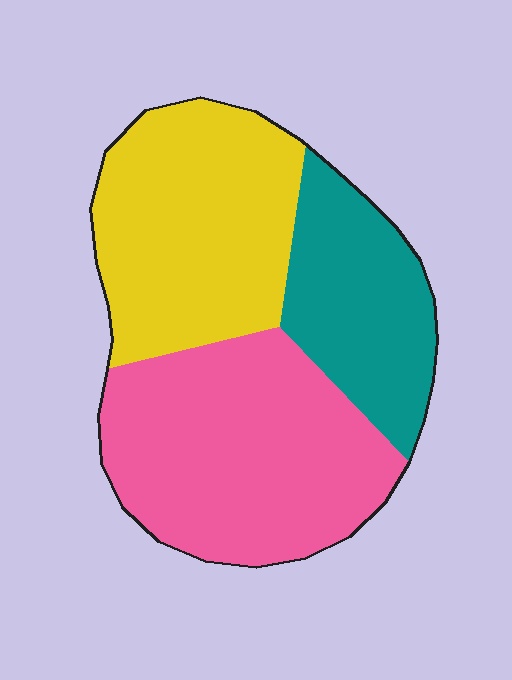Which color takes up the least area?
Teal, at roughly 25%.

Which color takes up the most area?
Pink, at roughly 40%.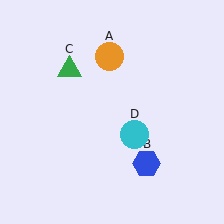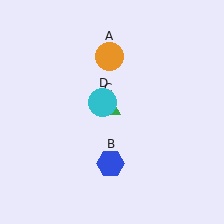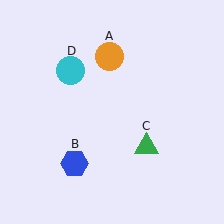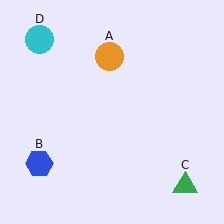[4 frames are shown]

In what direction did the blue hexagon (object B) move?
The blue hexagon (object B) moved left.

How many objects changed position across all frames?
3 objects changed position: blue hexagon (object B), green triangle (object C), cyan circle (object D).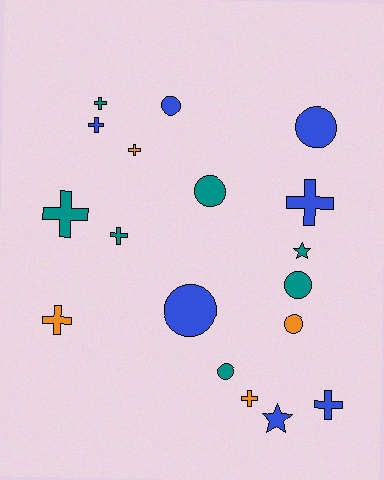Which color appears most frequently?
Teal, with 7 objects.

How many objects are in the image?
There are 18 objects.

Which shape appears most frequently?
Cross, with 9 objects.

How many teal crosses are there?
There are 3 teal crosses.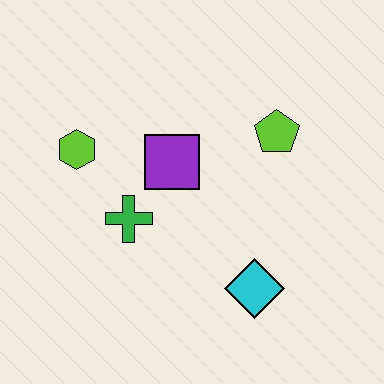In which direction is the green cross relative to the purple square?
The green cross is below the purple square.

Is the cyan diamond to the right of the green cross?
Yes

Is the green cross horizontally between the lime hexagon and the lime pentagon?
Yes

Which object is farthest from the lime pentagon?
The lime hexagon is farthest from the lime pentagon.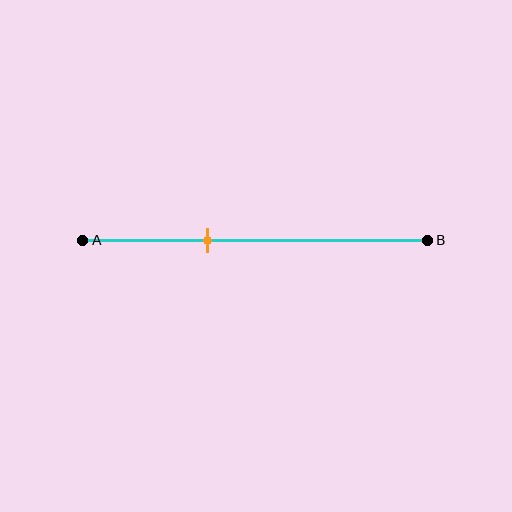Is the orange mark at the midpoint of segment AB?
No, the mark is at about 35% from A, not at the 50% midpoint.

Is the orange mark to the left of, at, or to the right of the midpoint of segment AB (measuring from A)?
The orange mark is to the left of the midpoint of segment AB.